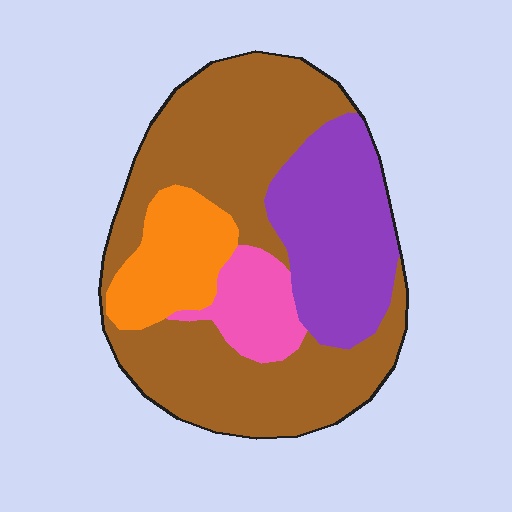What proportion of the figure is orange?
Orange takes up about one eighth (1/8) of the figure.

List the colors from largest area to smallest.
From largest to smallest: brown, purple, orange, pink.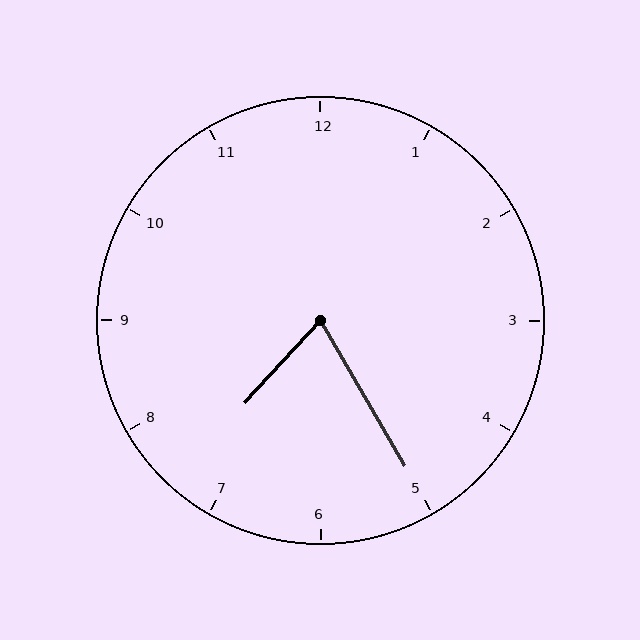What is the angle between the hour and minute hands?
Approximately 72 degrees.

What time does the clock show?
7:25.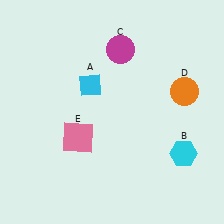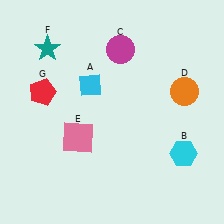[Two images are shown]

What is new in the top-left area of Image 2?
A red pentagon (G) was added in the top-left area of Image 2.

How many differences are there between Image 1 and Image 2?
There are 2 differences between the two images.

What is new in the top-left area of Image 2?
A teal star (F) was added in the top-left area of Image 2.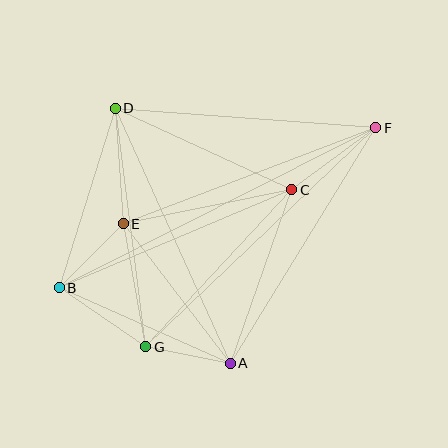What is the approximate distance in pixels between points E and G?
The distance between E and G is approximately 125 pixels.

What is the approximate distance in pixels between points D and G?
The distance between D and G is approximately 241 pixels.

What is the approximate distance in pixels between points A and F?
The distance between A and F is approximately 277 pixels.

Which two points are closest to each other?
Points A and G are closest to each other.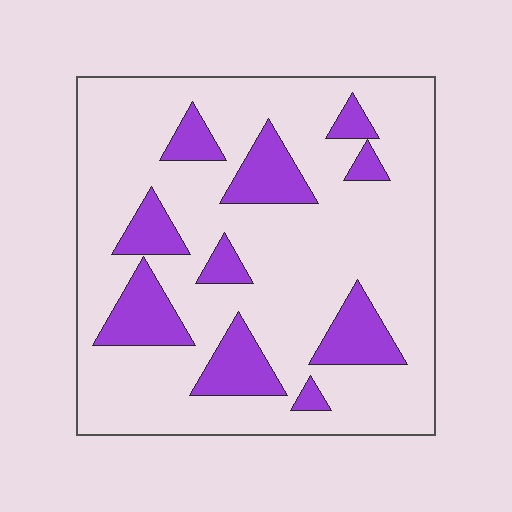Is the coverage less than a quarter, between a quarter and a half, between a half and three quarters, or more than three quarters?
Less than a quarter.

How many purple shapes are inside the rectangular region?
10.